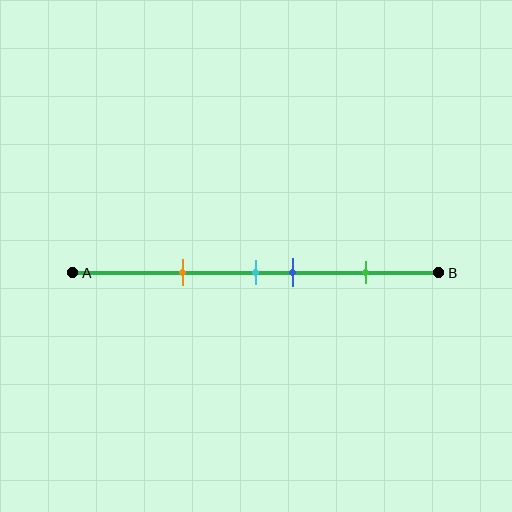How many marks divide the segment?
There are 4 marks dividing the segment.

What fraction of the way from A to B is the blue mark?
The blue mark is approximately 60% (0.6) of the way from A to B.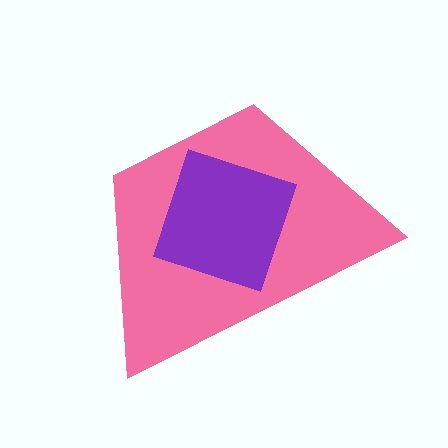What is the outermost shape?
The pink trapezoid.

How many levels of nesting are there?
2.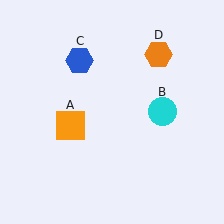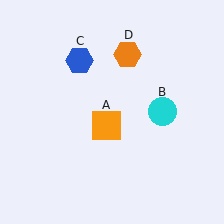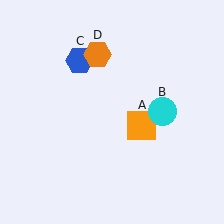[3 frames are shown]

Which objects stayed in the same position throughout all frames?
Cyan circle (object B) and blue hexagon (object C) remained stationary.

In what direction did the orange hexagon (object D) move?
The orange hexagon (object D) moved left.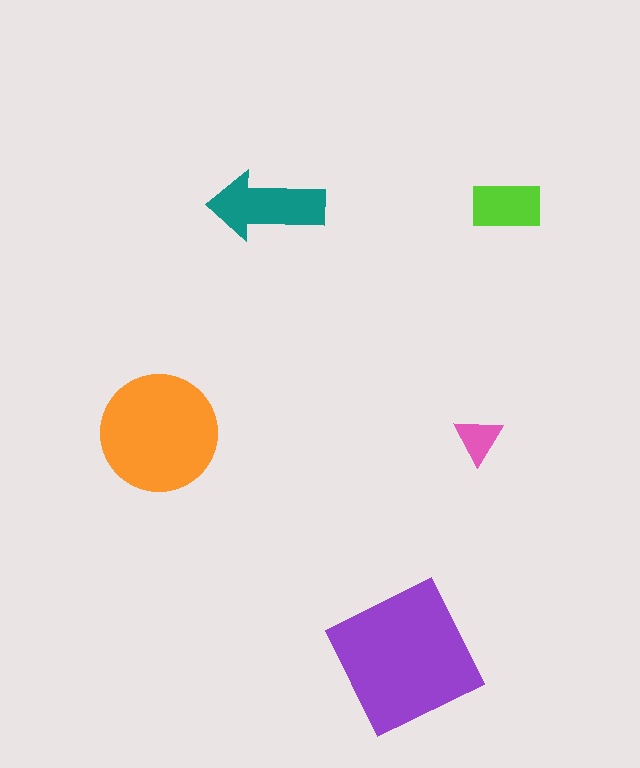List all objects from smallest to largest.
The pink triangle, the lime rectangle, the teal arrow, the orange circle, the purple square.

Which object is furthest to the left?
The orange circle is leftmost.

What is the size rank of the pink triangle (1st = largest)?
5th.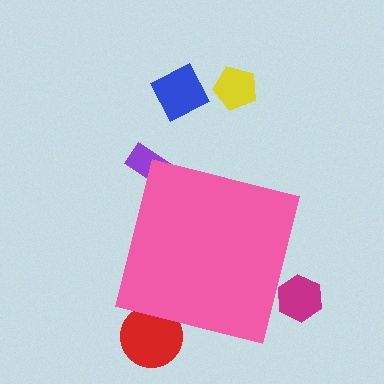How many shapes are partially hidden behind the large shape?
3 shapes are partially hidden.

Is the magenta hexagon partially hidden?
Yes, the magenta hexagon is partially hidden behind the pink square.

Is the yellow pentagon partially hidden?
No, the yellow pentagon is fully visible.